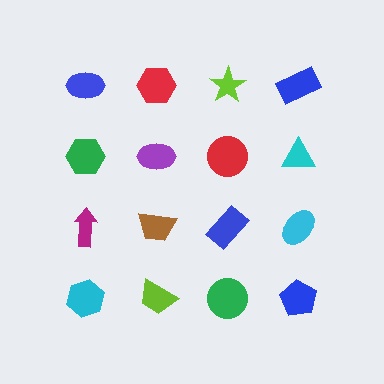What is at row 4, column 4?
A blue pentagon.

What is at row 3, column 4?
A cyan ellipse.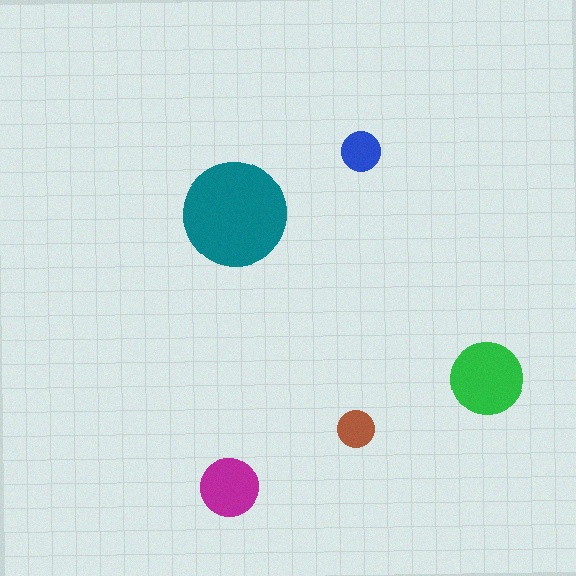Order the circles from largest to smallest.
the teal one, the green one, the magenta one, the blue one, the brown one.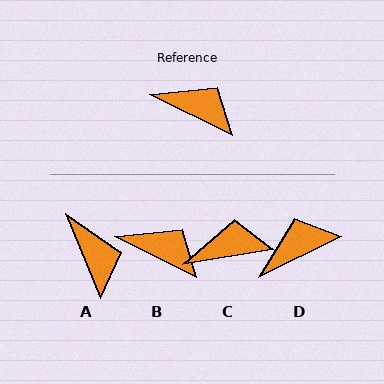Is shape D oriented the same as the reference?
No, it is off by about 52 degrees.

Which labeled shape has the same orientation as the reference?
B.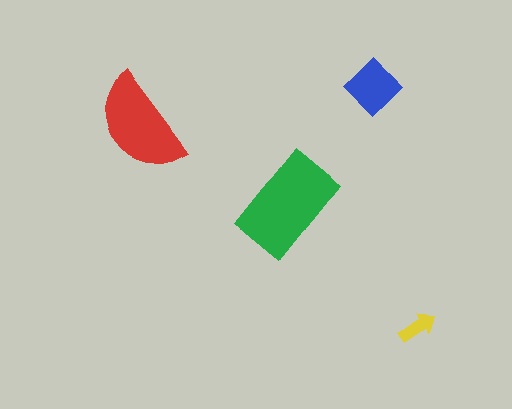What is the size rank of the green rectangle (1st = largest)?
1st.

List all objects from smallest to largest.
The yellow arrow, the blue diamond, the red semicircle, the green rectangle.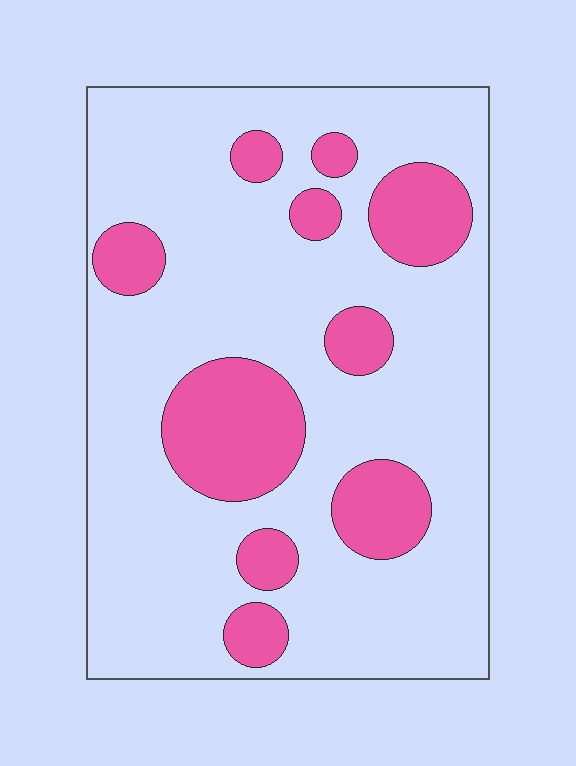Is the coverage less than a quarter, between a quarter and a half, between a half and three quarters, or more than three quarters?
Less than a quarter.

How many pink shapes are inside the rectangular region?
10.